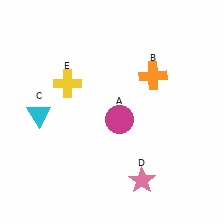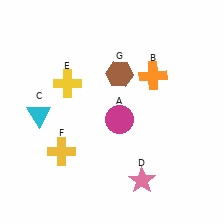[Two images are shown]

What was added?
A yellow cross (F), a brown hexagon (G) were added in Image 2.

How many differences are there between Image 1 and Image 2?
There are 2 differences between the two images.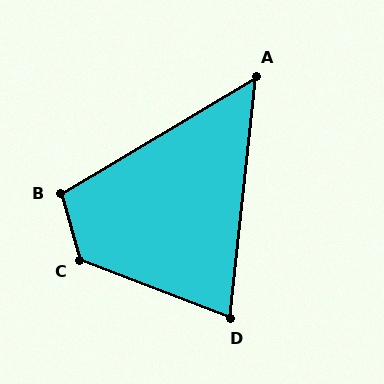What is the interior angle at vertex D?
Approximately 75 degrees (acute).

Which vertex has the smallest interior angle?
A, at approximately 53 degrees.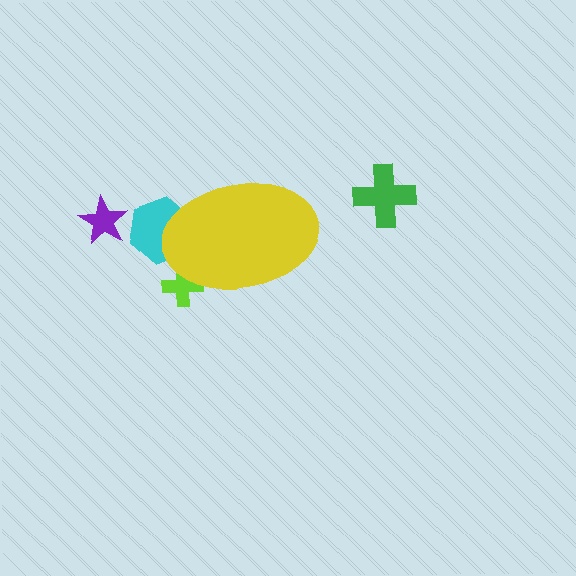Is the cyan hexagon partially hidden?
Yes, the cyan hexagon is partially hidden behind the yellow ellipse.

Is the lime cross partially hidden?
Yes, the lime cross is partially hidden behind the yellow ellipse.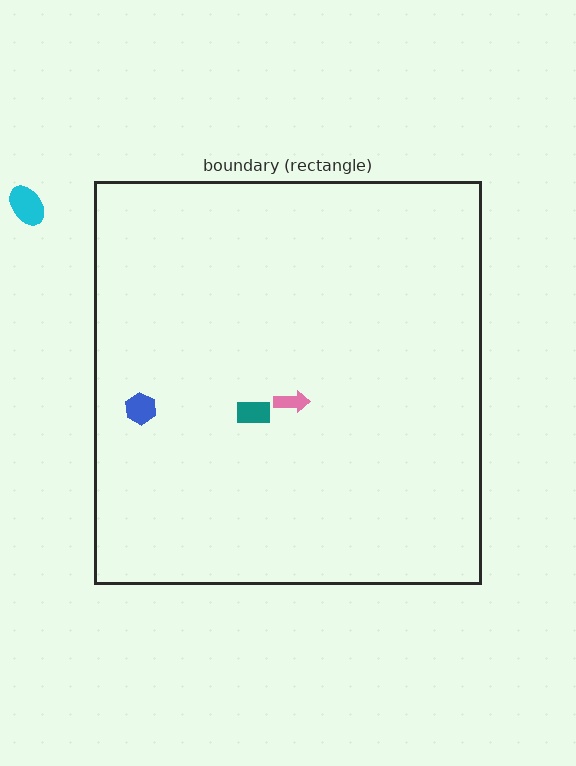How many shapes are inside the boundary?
3 inside, 1 outside.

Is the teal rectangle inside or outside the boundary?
Inside.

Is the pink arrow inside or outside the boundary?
Inside.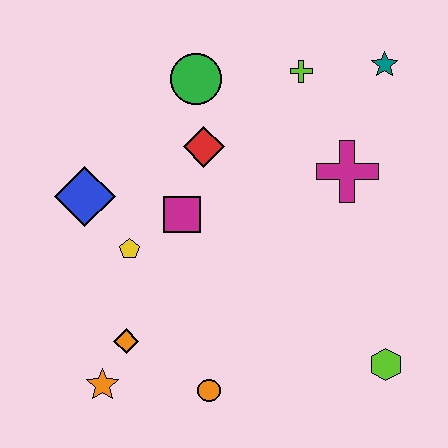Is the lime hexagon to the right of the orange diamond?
Yes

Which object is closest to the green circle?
The red diamond is closest to the green circle.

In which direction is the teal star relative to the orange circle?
The teal star is above the orange circle.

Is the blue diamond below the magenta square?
No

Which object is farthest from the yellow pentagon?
The teal star is farthest from the yellow pentagon.